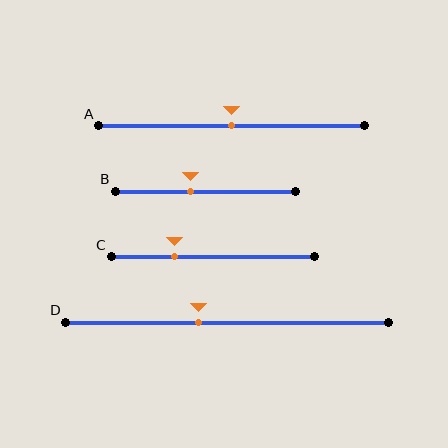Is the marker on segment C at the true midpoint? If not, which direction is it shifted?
No, the marker on segment C is shifted to the left by about 19% of the segment length.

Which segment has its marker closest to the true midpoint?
Segment A has its marker closest to the true midpoint.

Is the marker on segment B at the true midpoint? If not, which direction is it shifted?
No, the marker on segment B is shifted to the left by about 8% of the segment length.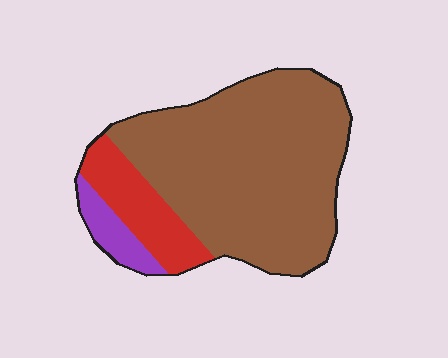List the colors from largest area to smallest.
From largest to smallest: brown, red, purple.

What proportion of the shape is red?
Red takes up about one sixth (1/6) of the shape.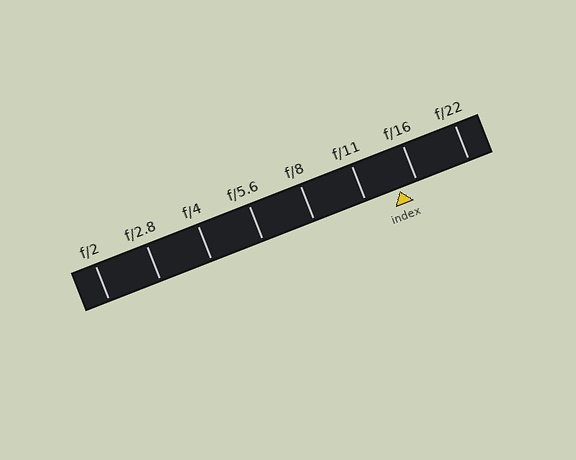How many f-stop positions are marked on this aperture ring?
There are 8 f-stop positions marked.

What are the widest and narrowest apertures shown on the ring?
The widest aperture shown is f/2 and the narrowest is f/22.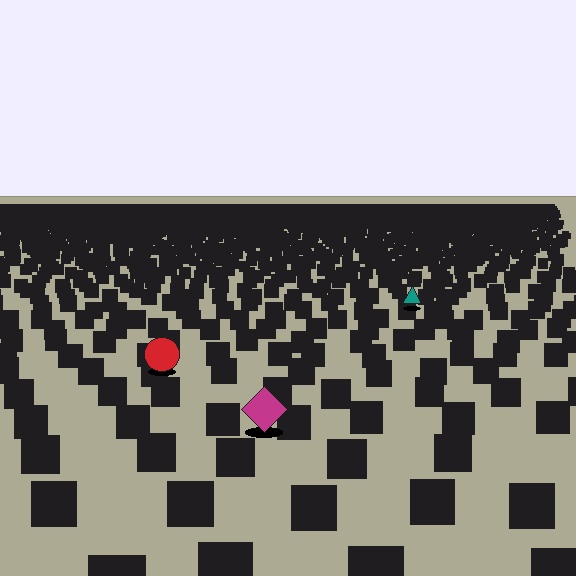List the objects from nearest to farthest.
From nearest to farthest: the magenta diamond, the red circle, the teal triangle.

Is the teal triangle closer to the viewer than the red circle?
No. The red circle is closer — you can tell from the texture gradient: the ground texture is coarser near it.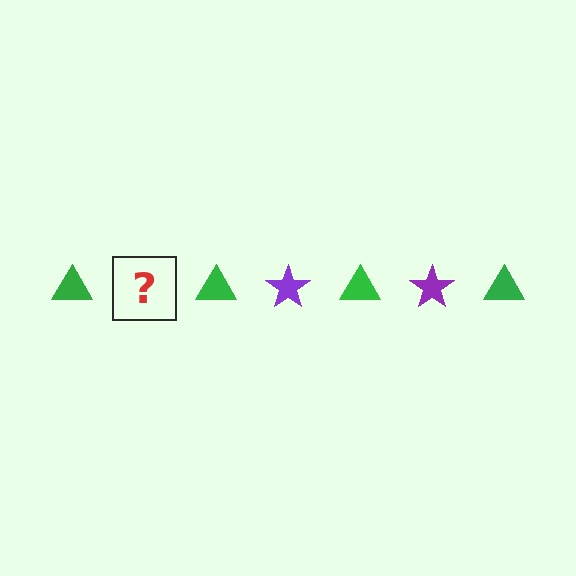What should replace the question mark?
The question mark should be replaced with a purple star.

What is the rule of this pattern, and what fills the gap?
The rule is that the pattern alternates between green triangle and purple star. The gap should be filled with a purple star.